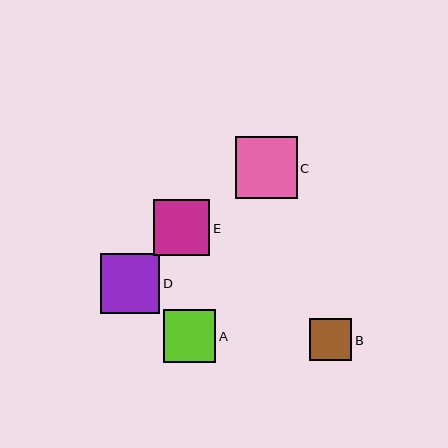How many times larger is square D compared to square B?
Square D is approximately 1.4 times the size of square B.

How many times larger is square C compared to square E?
Square C is approximately 1.1 times the size of square E.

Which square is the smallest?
Square B is the smallest with a size of approximately 42 pixels.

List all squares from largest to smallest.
From largest to smallest: C, D, E, A, B.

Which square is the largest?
Square C is the largest with a size of approximately 62 pixels.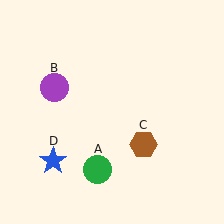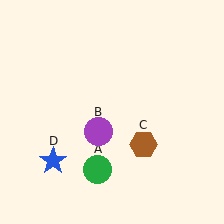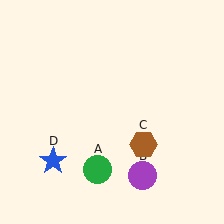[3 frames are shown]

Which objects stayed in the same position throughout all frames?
Green circle (object A) and brown hexagon (object C) and blue star (object D) remained stationary.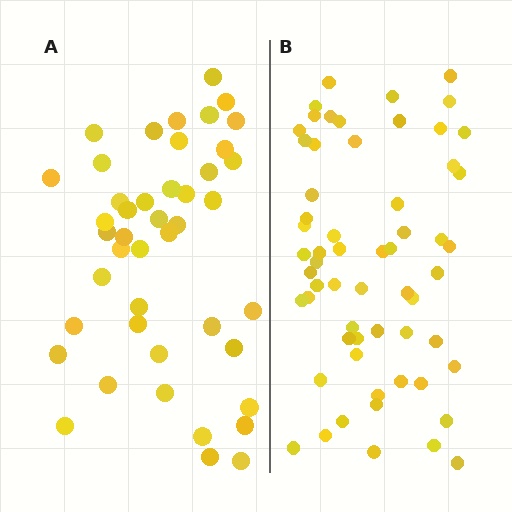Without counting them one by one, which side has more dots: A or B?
Region B (the right region) has more dots.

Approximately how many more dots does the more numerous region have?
Region B has approximately 15 more dots than region A.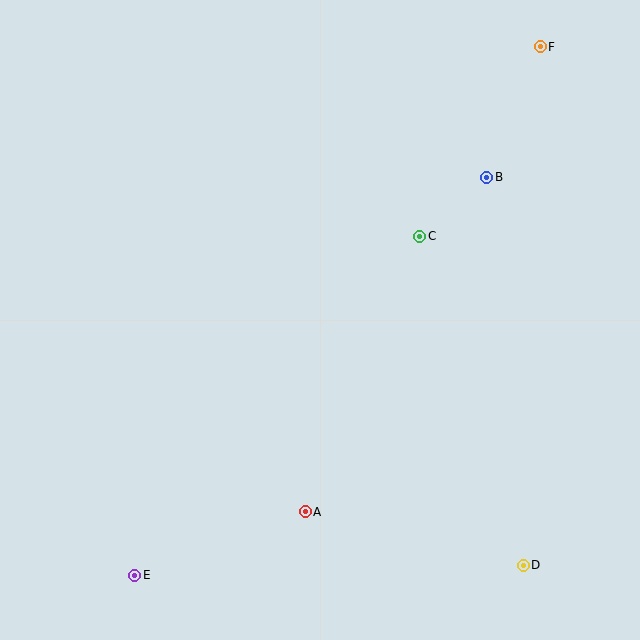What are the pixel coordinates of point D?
Point D is at (523, 565).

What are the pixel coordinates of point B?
Point B is at (487, 177).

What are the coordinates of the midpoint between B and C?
The midpoint between B and C is at (453, 207).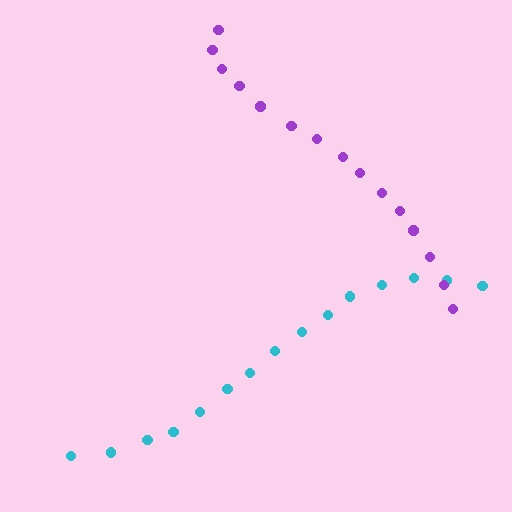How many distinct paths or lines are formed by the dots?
There are 2 distinct paths.